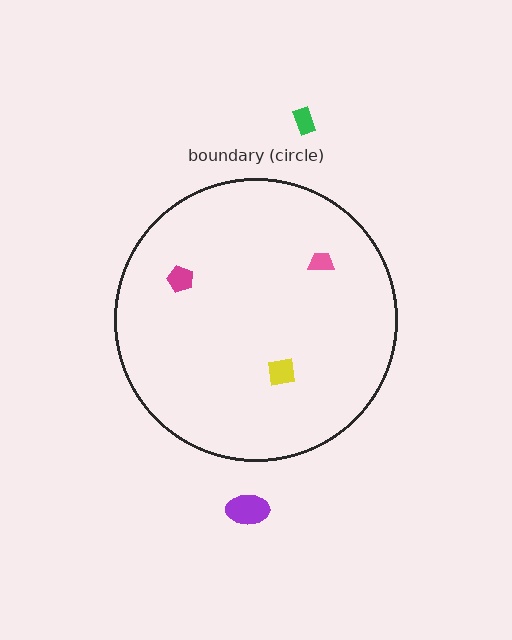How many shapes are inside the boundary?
3 inside, 2 outside.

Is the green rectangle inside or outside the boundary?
Outside.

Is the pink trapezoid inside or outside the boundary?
Inside.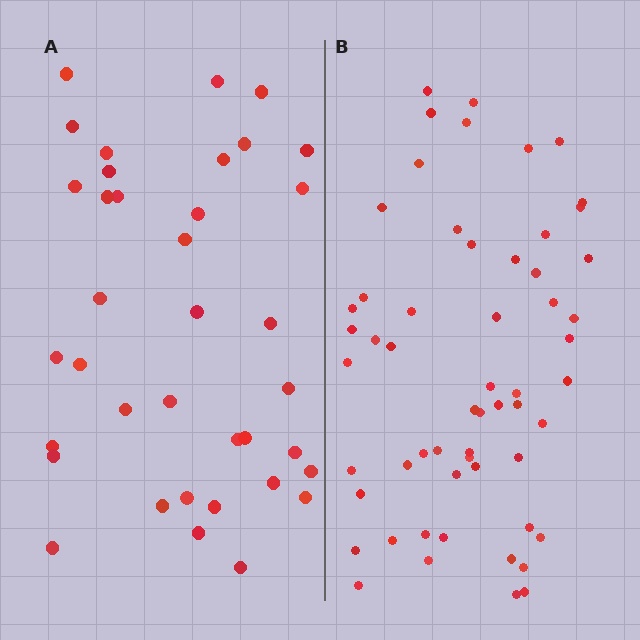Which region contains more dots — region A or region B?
Region B (the right region) has more dots.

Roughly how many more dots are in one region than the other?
Region B has approximately 20 more dots than region A.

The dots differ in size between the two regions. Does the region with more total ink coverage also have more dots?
No. Region A has more total ink coverage because its dots are larger, but region B actually contains more individual dots. Total area can be misleading — the number of items is what matters here.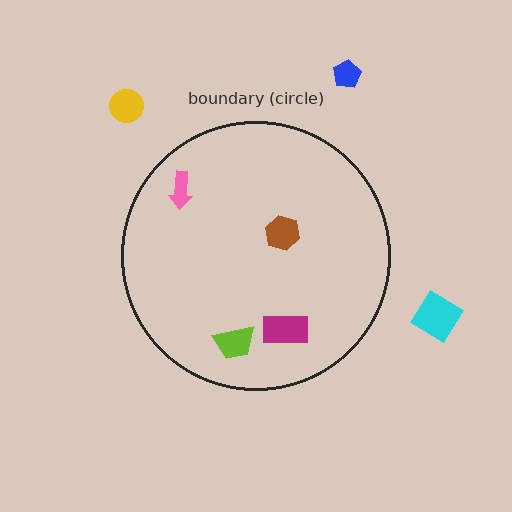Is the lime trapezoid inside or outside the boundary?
Inside.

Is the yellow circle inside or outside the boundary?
Outside.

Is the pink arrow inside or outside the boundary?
Inside.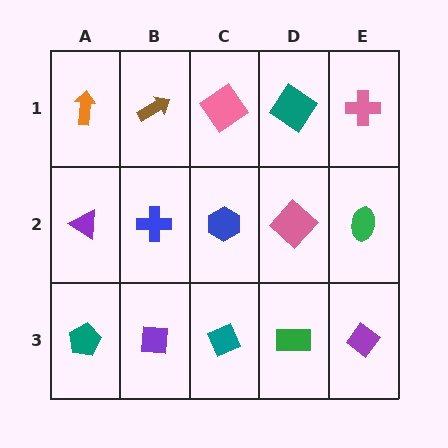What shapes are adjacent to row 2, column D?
A teal diamond (row 1, column D), a green rectangle (row 3, column D), a blue hexagon (row 2, column C), a green ellipse (row 2, column E).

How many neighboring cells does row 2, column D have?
4.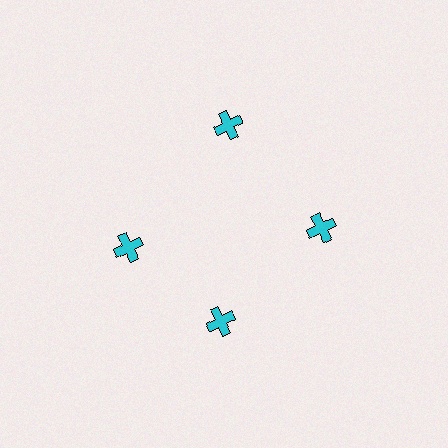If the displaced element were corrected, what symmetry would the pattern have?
It would have 4-fold rotational symmetry — the pattern would map onto itself every 90 degrees.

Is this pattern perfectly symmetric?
No. The 4 cyan crosses are arranged in a ring, but one element near the 9 o'clock position is rotated out of alignment along the ring, breaking the 4-fold rotational symmetry.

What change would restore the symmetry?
The symmetry would be restored by rotating it back into even spacing with its neighbors so that all 4 crosses sit at equal angles and equal distance from the center.